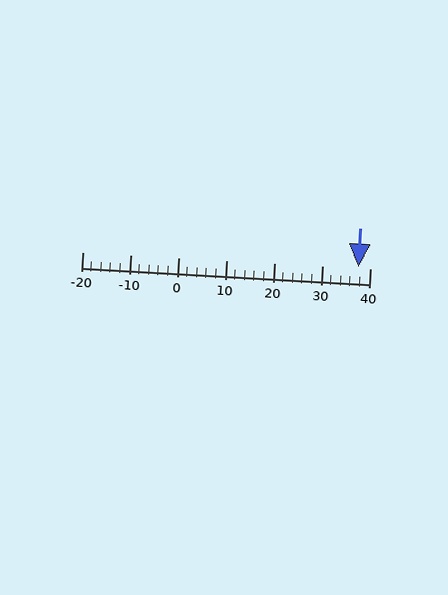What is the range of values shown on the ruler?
The ruler shows values from -20 to 40.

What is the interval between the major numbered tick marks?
The major tick marks are spaced 10 units apart.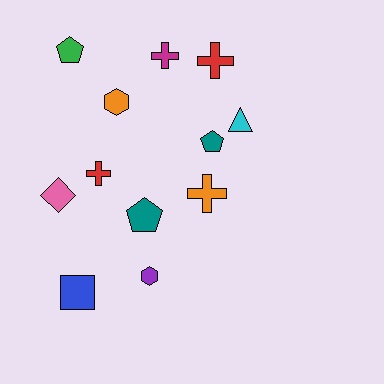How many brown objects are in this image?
There are no brown objects.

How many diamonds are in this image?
There is 1 diamond.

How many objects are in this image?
There are 12 objects.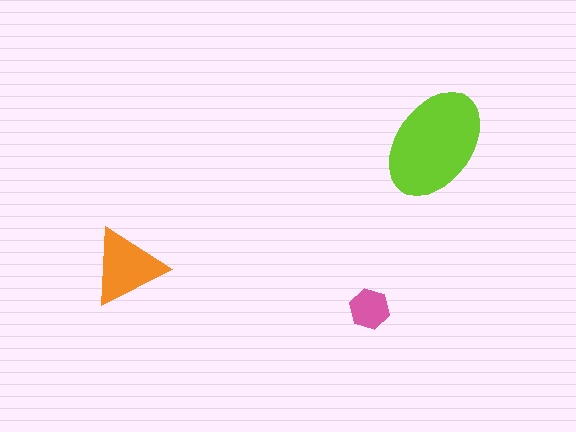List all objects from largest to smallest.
The lime ellipse, the orange triangle, the pink hexagon.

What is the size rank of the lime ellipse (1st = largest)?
1st.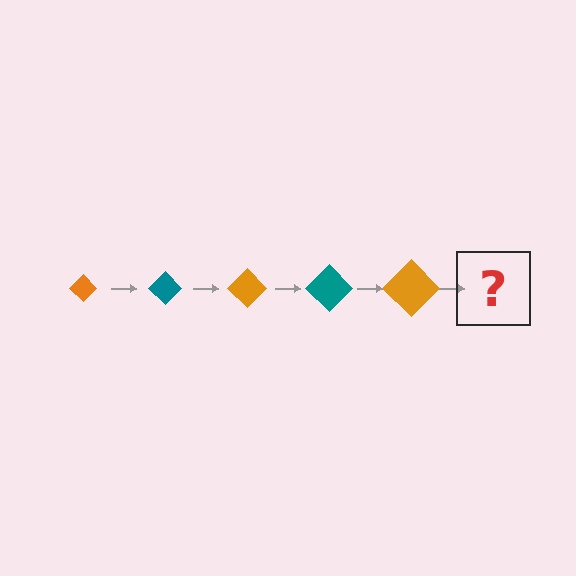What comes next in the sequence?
The next element should be a teal diamond, larger than the previous one.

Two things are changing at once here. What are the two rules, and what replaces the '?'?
The two rules are that the diamond grows larger each step and the color cycles through orange and teal. The '?' should be a teal diamond, larger than the previous one.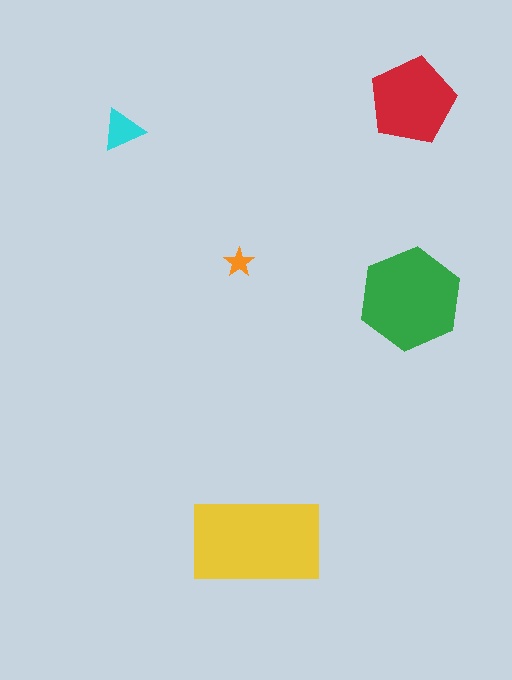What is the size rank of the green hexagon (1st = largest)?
2nd.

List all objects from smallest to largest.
The orange star, the cyan triangle, the red pentagon, the green hexagon, the yellow rectangle.